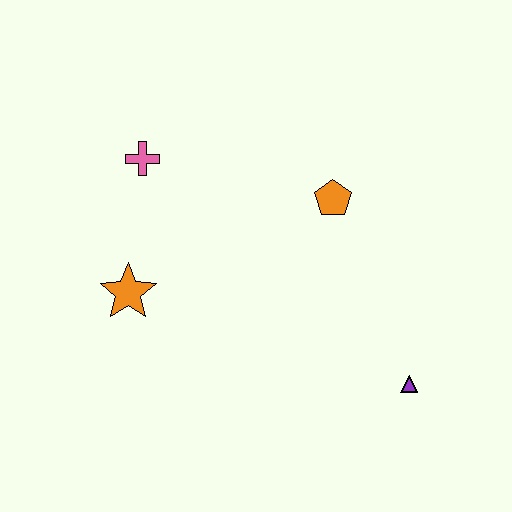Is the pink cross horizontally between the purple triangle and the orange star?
Yes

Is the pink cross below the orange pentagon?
No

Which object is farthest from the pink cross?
The purple triangle is farthest from the pink cross.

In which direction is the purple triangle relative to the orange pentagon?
The purple triangle is below the orange pentagon.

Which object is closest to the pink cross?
The orange star is closest to the pink cross.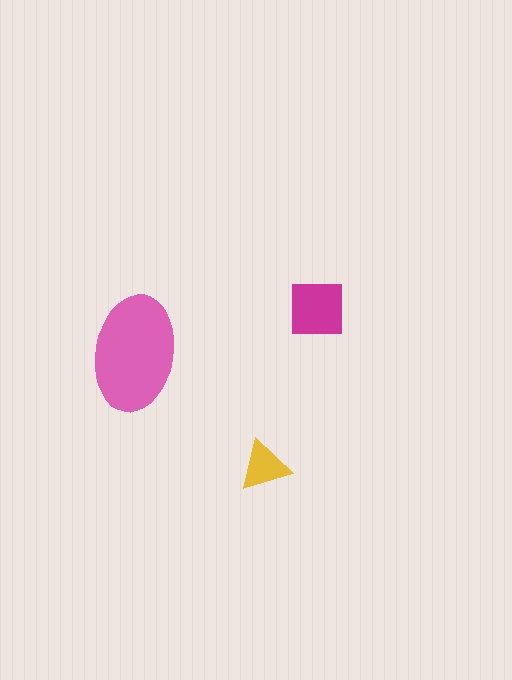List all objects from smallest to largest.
The yellow triangle, the magenta square, the pink ellipse.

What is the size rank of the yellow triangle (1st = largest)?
3rd.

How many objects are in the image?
There are 3 objects in the image.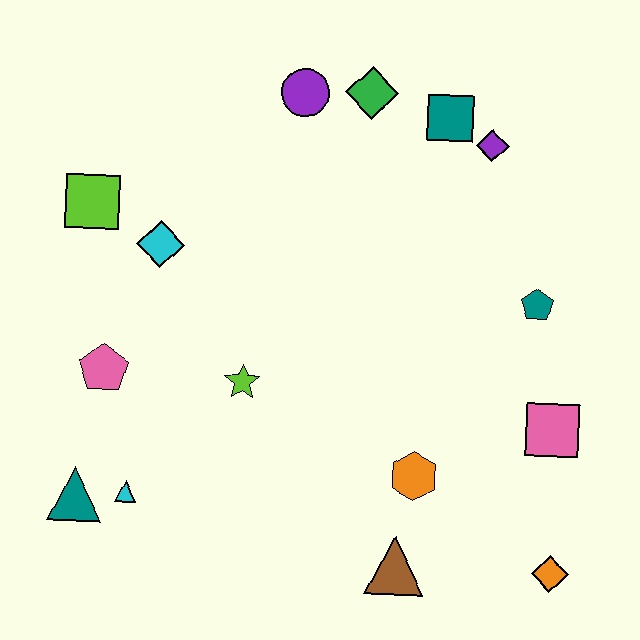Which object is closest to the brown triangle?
The orange hexagon is closest to the brown triangle.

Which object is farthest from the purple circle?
The orange diamond is farthest from the purple circle.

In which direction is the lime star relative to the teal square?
The lime star is below the teal square.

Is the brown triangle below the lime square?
Yes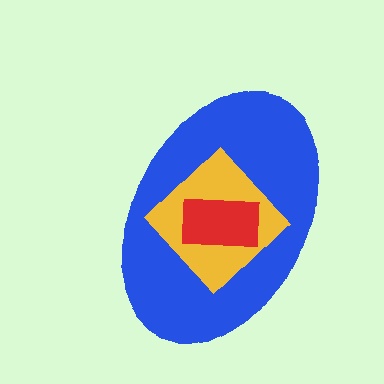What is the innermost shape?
The red rectangle.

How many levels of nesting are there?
3.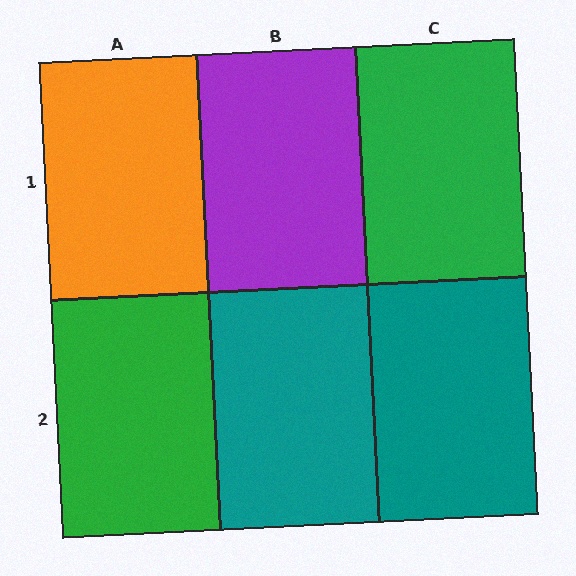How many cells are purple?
1 cell is purple.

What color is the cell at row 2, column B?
Teal.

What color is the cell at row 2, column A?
Green.